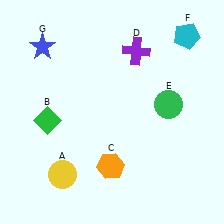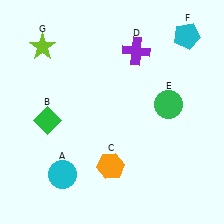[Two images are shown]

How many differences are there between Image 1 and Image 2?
There are 2 differences between the two images.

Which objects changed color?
A changed from yellow to cyan. G changed from blue to lime.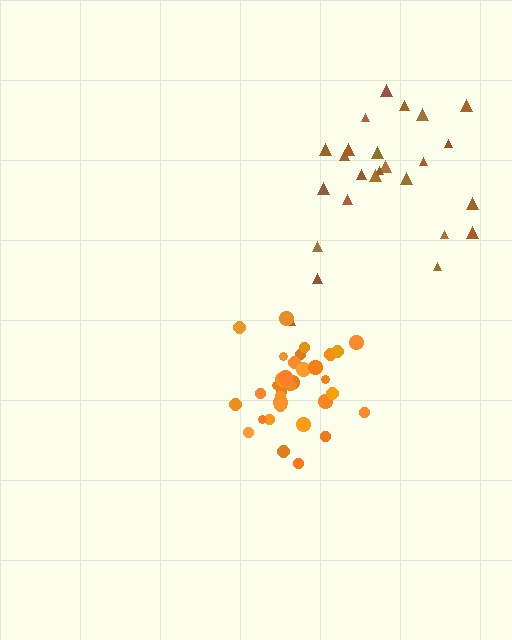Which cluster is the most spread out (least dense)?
Brown.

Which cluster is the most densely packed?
Orange.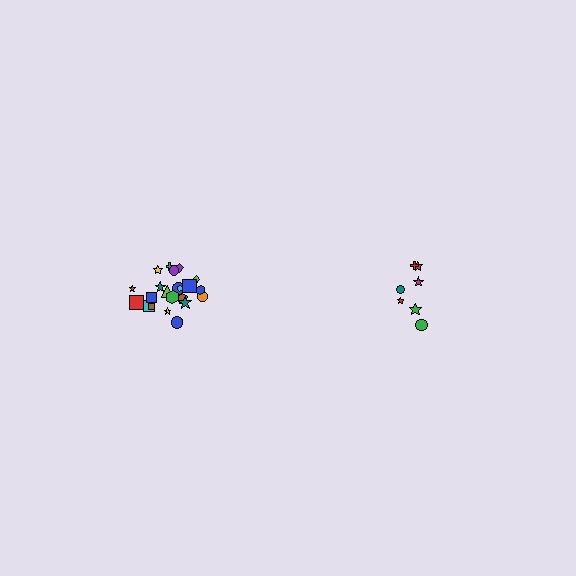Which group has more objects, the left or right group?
The left group.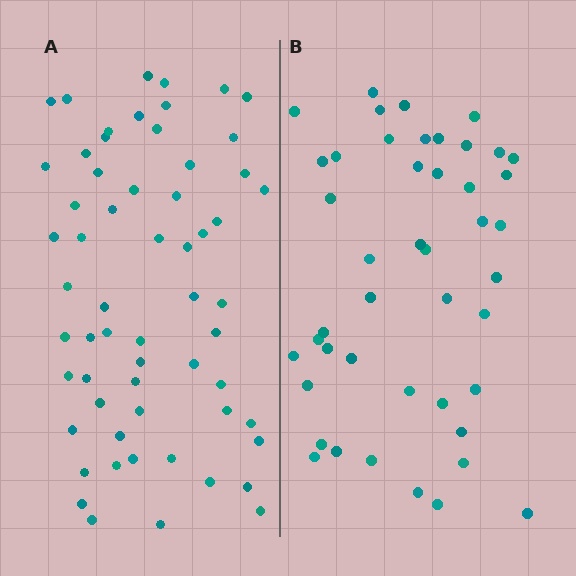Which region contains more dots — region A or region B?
Region A (the left region) has more dots.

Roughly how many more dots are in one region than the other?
Region A has approximately 15 more dots than region B.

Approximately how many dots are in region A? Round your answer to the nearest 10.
About 60 dots.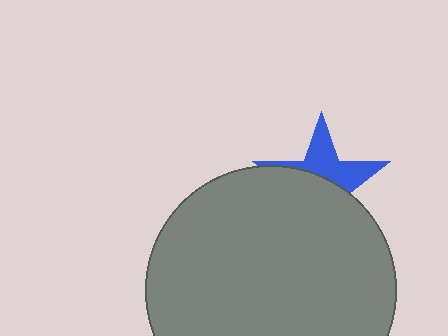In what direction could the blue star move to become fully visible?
The blue star could move up. That would shift it out from behind the gray circle entirely.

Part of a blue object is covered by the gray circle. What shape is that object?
It is a star.